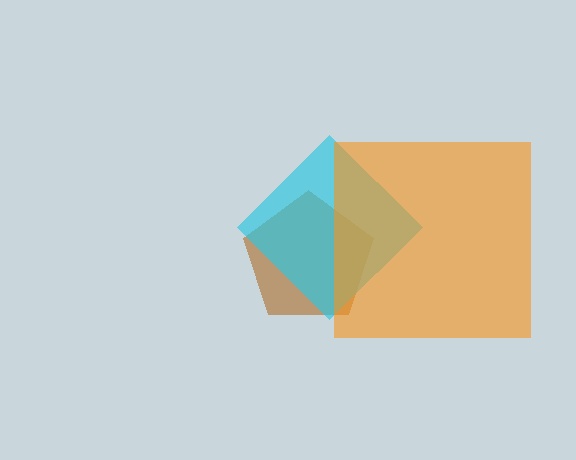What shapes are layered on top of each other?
The layered shapes are: a brown pentagon, a cyan diamond, an orange square.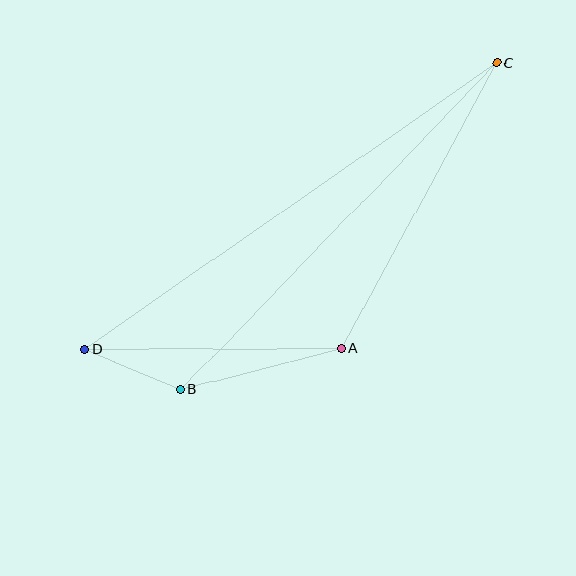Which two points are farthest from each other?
Points C and D are farthest from each other.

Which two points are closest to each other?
Points B and D are closest to each other.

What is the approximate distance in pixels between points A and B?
The distance between A and B is approximately 166 pixels.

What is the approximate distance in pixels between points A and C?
The distance between A and C is approximately 325 pixels.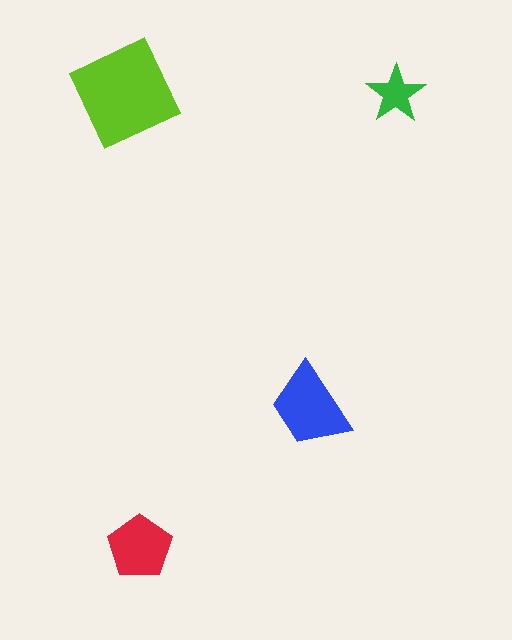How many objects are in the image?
There are 4 objects in the image.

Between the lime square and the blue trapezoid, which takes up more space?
The lime square.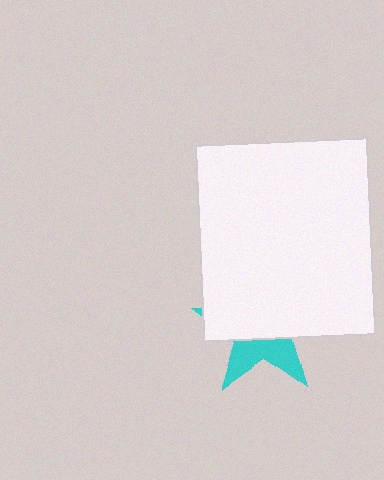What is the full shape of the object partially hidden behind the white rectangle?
The partially hidden object is a cyan star.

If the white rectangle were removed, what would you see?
You would see the complete cyan star.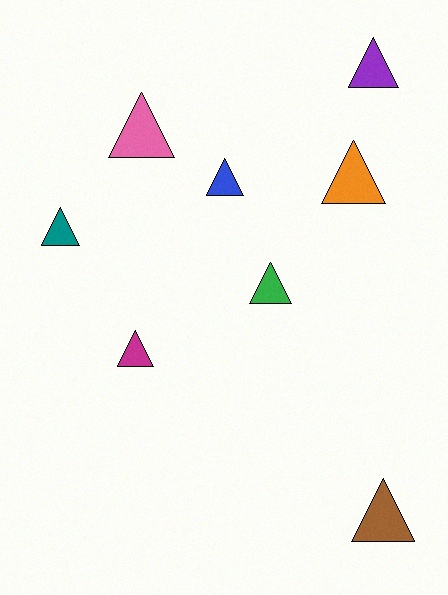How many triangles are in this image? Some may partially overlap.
There are 8 triangles.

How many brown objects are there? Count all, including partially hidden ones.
There is 1 brown object.